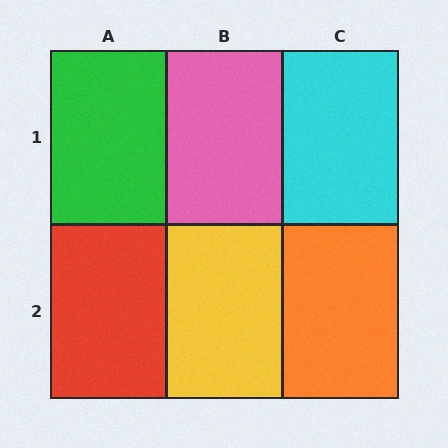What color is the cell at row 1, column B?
Pink.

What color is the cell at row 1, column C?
Cyan.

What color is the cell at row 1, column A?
Green.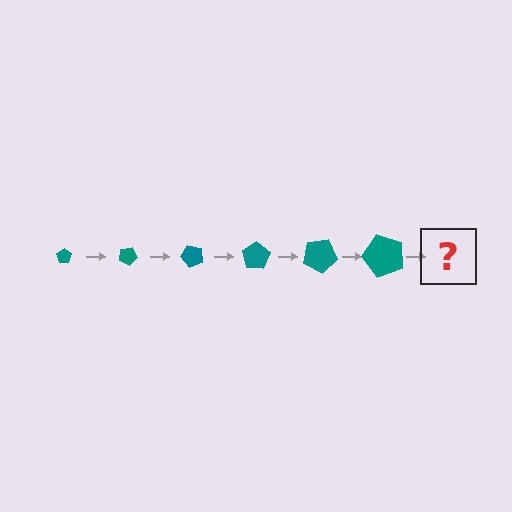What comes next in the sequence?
The next element should be a pentagon, larger than the previous one and rotated 150 degrees from the start.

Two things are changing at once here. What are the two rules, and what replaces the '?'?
The two rules are that the pentagon grows larger each step and it rotates 25 degrees each step. The '?' should be a pentagon, larger than the previous one and rotated 150 degrees from the start.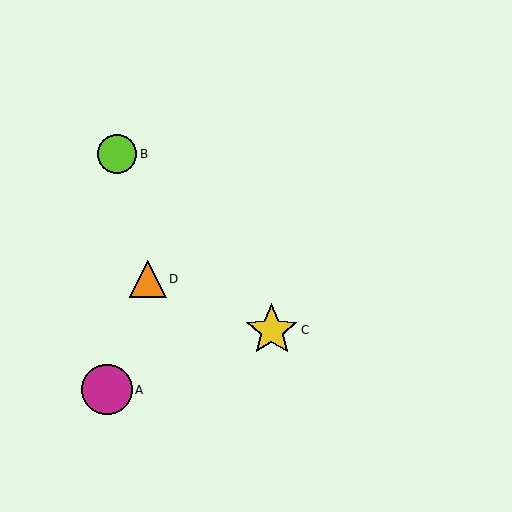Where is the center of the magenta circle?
The center of the magenta circle is at (107, 390).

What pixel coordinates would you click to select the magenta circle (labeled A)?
Click at (107, 390) to select the magenta circle A.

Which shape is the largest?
The yellow star (labeled C) is the largest.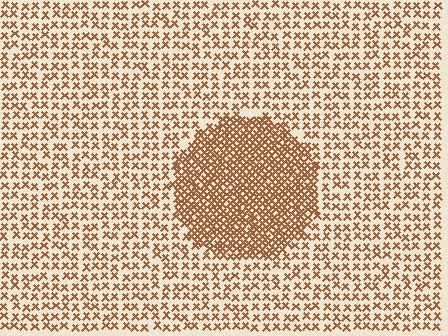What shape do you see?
I see a circle.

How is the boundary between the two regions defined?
The boundary is defined by a change in element density (approximately 2.4x ratio). All elements are the same color, size, and shape.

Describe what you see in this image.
The image contains small brown elements arranged at two different densities. A circle-shaped region is visible where the elements are more densely packed than the surrounding area.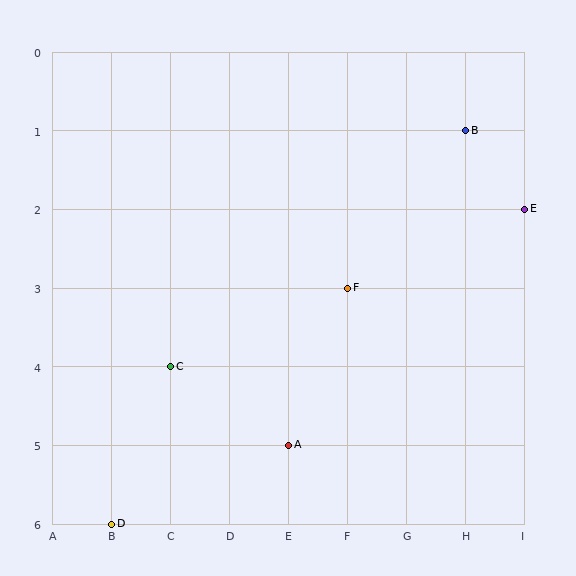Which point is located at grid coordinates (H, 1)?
Point B is at (H, 1).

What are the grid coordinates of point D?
Point D is at grid coordinates (B, 6).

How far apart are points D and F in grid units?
Points D and F are 4 columns and 3 rows apart (about 5.0 grid units diagonally).